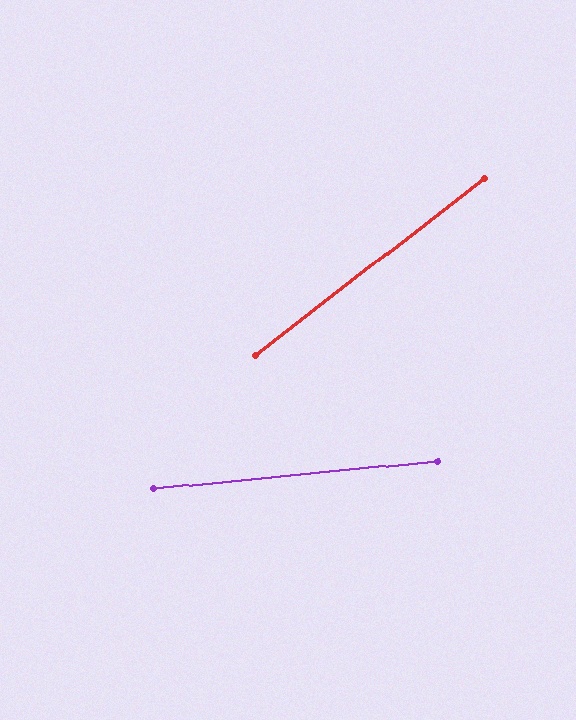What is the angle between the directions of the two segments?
Approximately 32 degrees.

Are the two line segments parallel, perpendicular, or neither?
Neither parallel nor perpendicular — they differ by about 32°.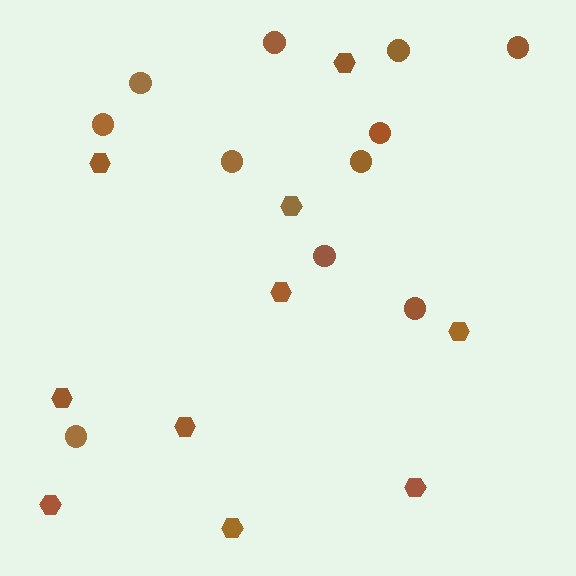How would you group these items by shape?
There are 2 groups: one group of circles (11) and one group of hexagons (10).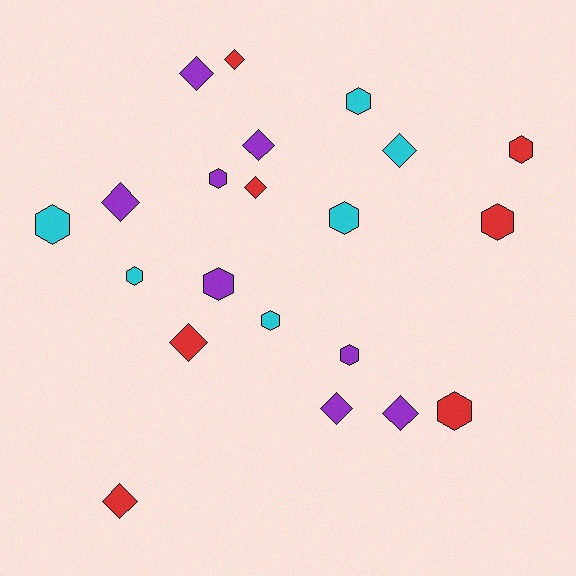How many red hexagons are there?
There are 3 red hexagons.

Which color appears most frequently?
Purple, with 8 objects.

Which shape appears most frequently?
Hexagon, with 11 objects.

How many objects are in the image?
There are 21 objects.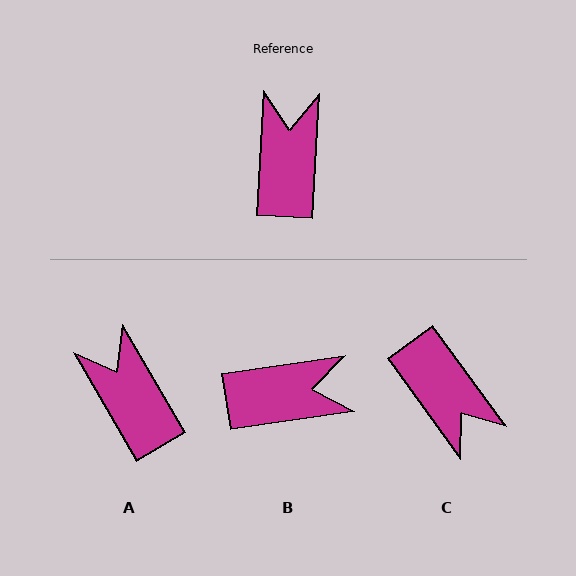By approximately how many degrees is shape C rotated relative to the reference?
Approximately 141 degrees clockwise.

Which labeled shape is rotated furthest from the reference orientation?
C, about 141 degrees away.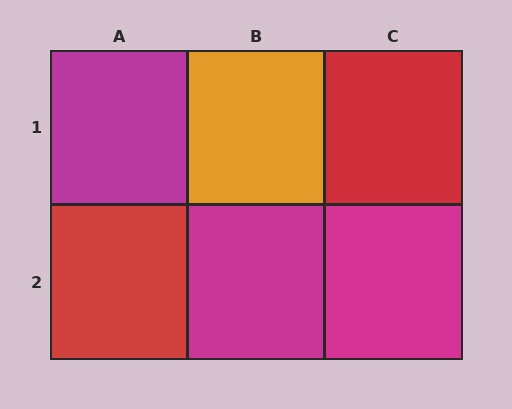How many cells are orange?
1 cell is orange.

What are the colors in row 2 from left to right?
Red, magenta, magenta.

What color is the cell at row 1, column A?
Magenta.